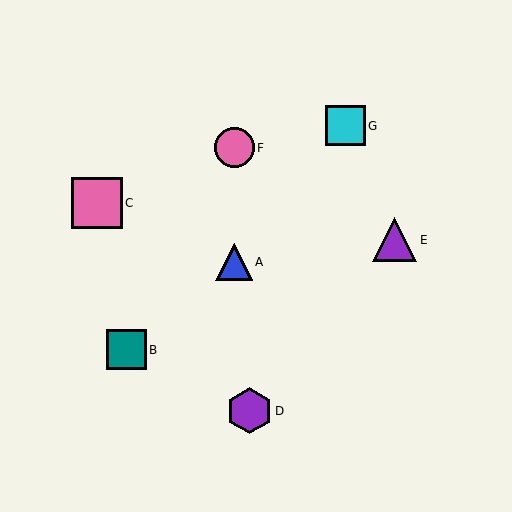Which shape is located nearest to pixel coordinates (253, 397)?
The purple hexagon (labeled D) at (249, 411) is nearest to that location.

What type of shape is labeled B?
Shape B is a teal square.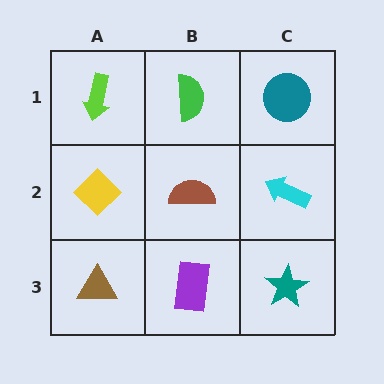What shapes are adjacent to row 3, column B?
A brown semicircle (row 2, column B), a brown triangle (row 3, column A), a teal star (row 3, column C).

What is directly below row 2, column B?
A purple rectangle.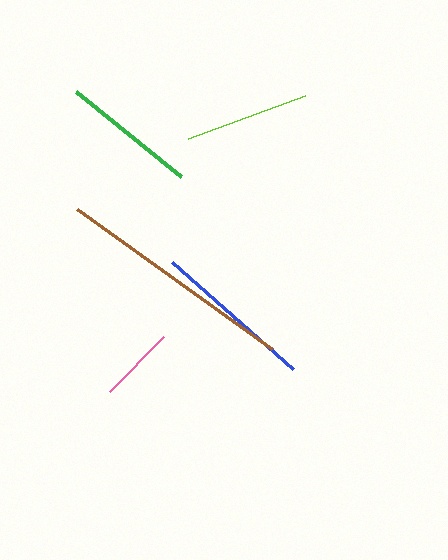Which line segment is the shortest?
The pink line is the shortest at approximately 77 pixels.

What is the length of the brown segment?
The brown segment is approximately 241 pixels long.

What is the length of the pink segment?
The pink segment is approximately 77 pixels long.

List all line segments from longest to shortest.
From longest to shortest: brown, blue, green, lime, pink.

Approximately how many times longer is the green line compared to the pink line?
The green line is approximately 1.7 times the length of the pink line.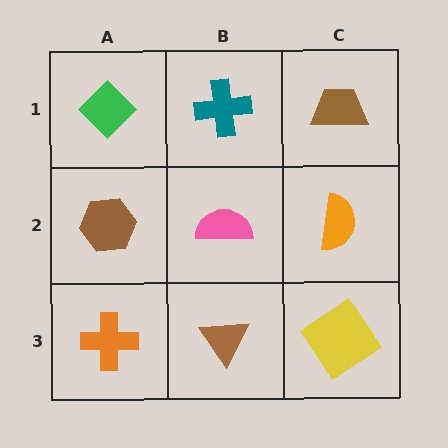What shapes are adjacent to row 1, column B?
A pink semicircle (row 2, column B), a green diamond (row 1, column A), a brown trapezoid (row 1, column C).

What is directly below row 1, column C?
An orange semicircle.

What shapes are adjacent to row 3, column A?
A brown hexagon (row 2, column A), a brown triangle (row 3, column B).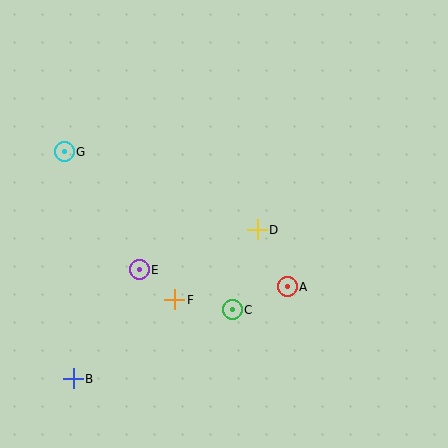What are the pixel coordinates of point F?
Point F is at (175, 300).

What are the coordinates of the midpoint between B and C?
The midpoint between B and C is at (153, 344).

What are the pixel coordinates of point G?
Point G is at (64, 152).